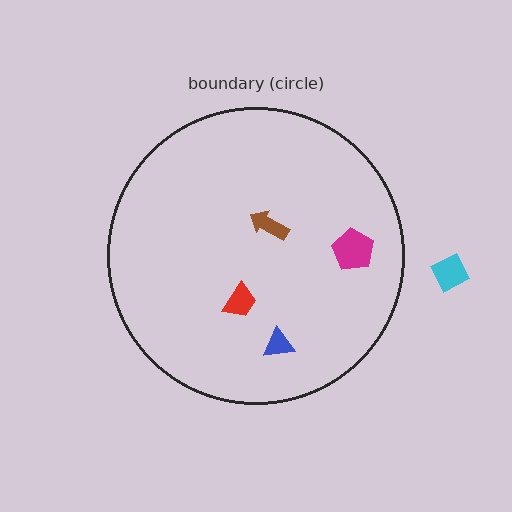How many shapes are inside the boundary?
4 inside, 1 outside.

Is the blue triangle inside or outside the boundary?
Inside.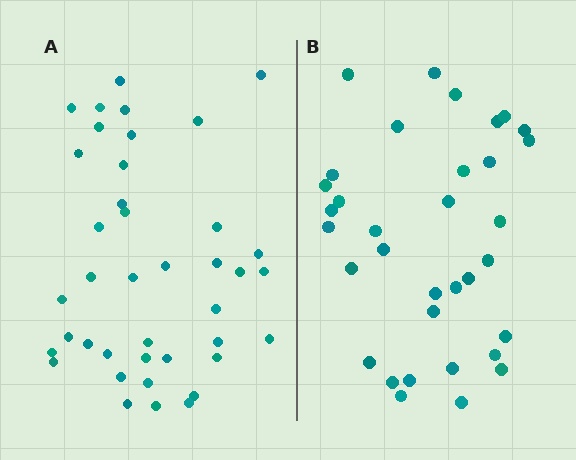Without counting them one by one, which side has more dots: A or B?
Region A (the left region) has more dots.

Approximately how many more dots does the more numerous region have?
Region A has about 6 more dots than region B.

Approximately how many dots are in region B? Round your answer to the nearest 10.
About 30 dots. (The exact count is 34, which rounds to 30.)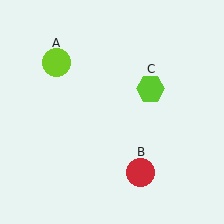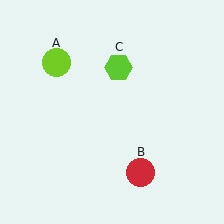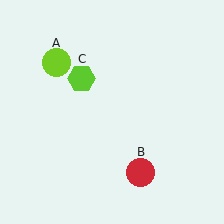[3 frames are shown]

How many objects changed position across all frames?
1 object changed position: lime hexagon (object C).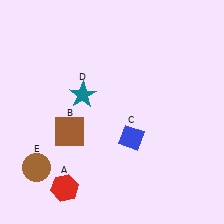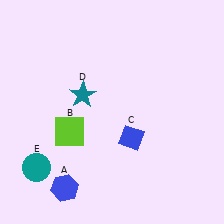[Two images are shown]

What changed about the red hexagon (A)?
In Image 1, A is red. In Image 2, it changed to blue.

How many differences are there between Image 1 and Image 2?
There are 3 differences between the two images.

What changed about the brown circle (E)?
In Image 1, E is brown. In Image 2, it changed to teal.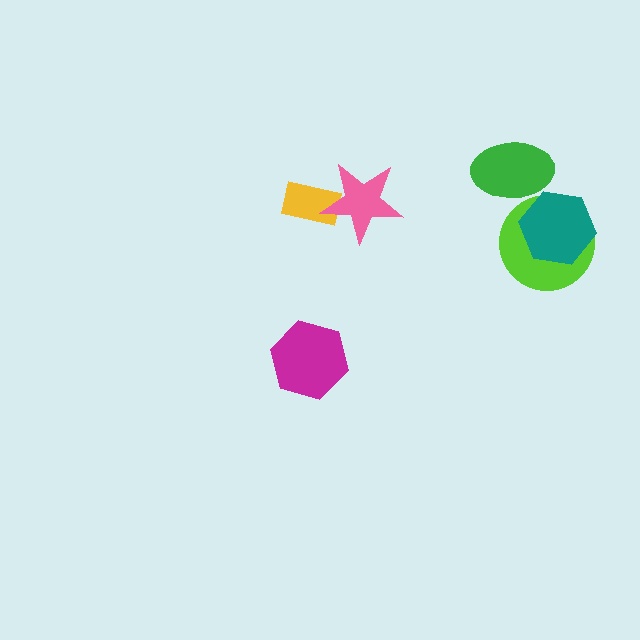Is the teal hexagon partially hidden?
Yes, it is partially covered by another shape.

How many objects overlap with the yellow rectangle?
1 object overlaps with the yellow rectangle.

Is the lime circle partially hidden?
Yes, it is partially covered by another shape.